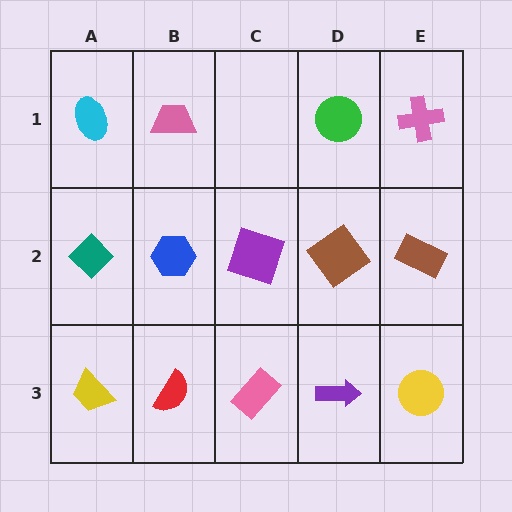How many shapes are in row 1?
4 shapes.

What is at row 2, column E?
A brown rectangle.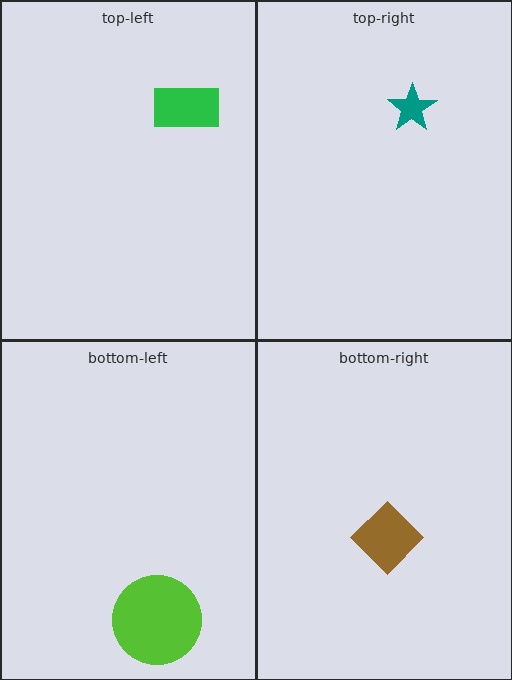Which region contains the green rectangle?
The top-left region.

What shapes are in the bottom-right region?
The brown diamond.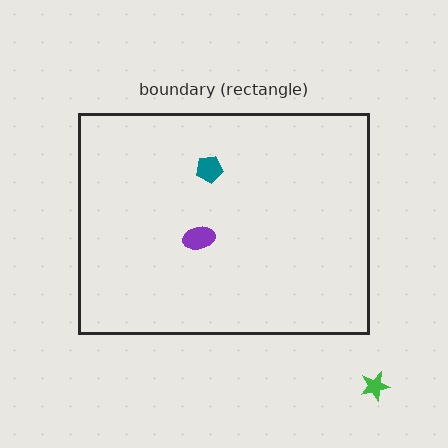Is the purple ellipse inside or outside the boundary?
Inside.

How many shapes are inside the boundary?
2 inside, 1 outside.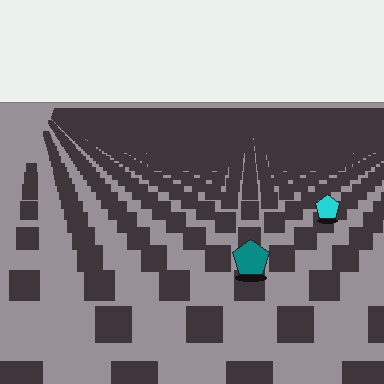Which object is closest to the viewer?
The teal pentagon is closest. The texture marks near it are larger and more spread out.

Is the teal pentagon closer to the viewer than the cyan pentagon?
Yes. The teal pentagon is closer — you can tell from the texture gradient: the ground texture is coarser near it.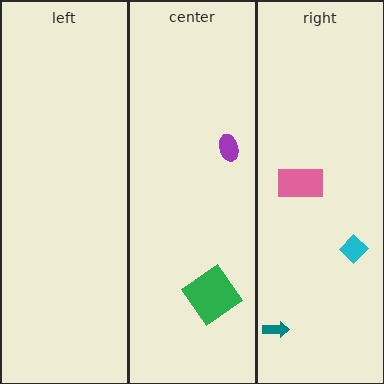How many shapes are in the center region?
2.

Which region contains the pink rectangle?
The right region.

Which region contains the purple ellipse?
The center region.